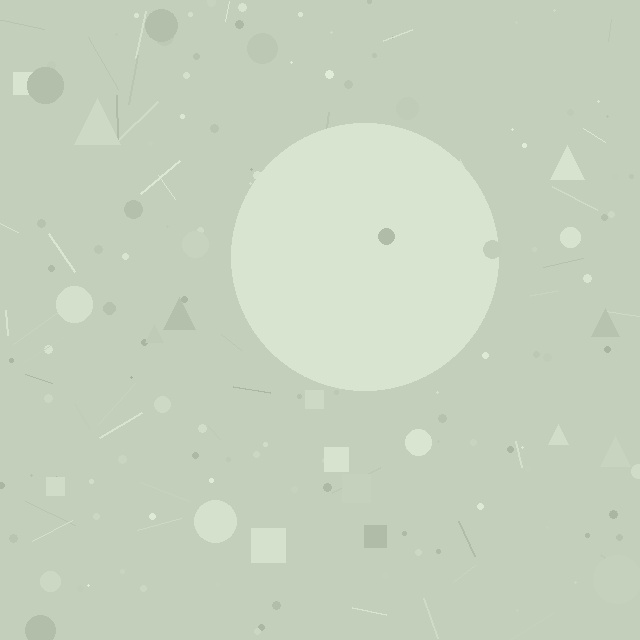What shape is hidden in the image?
A circle is hidden in the image.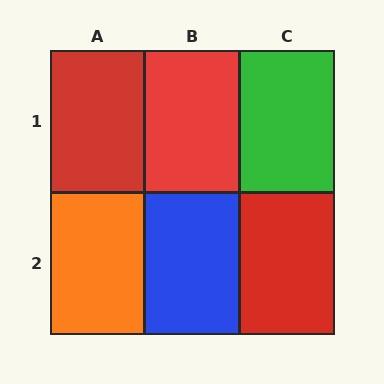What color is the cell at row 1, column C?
Green.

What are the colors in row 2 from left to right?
Orange, blue, red.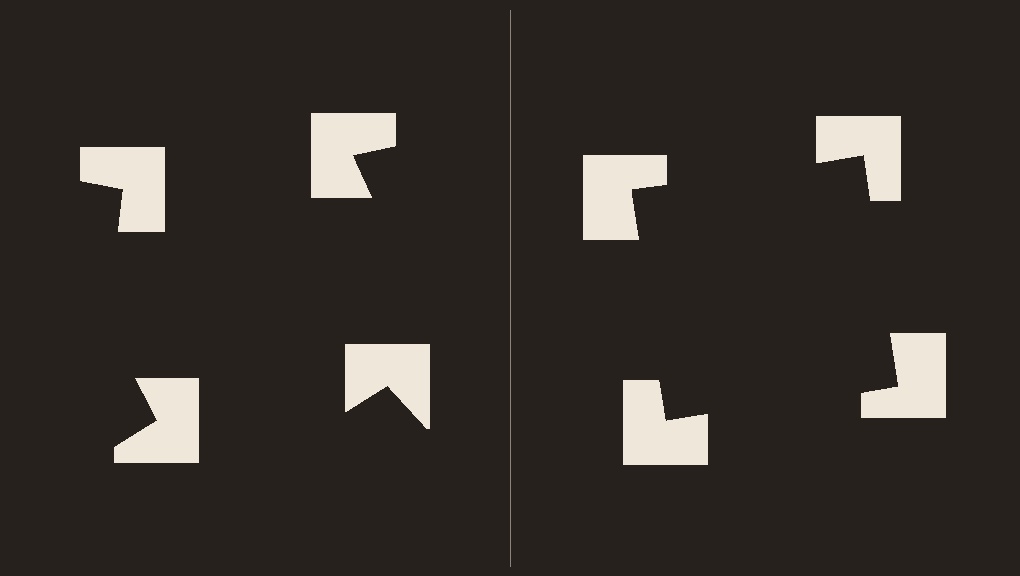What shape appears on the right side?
An illusory square.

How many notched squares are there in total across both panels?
8 — 4 on each side.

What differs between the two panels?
The notched squares are positioned identically on both sides; only the wedge orientations differ. On the right they align to a square; on the left they are misaligned.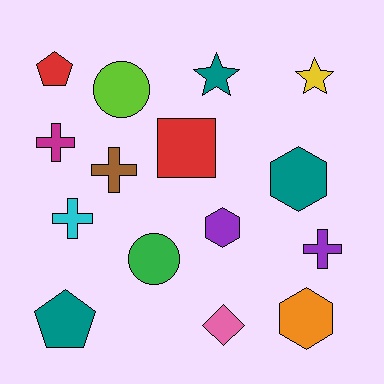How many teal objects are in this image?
There are 3 teal objects.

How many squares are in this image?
There is 1 square.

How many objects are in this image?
There are 15 objects.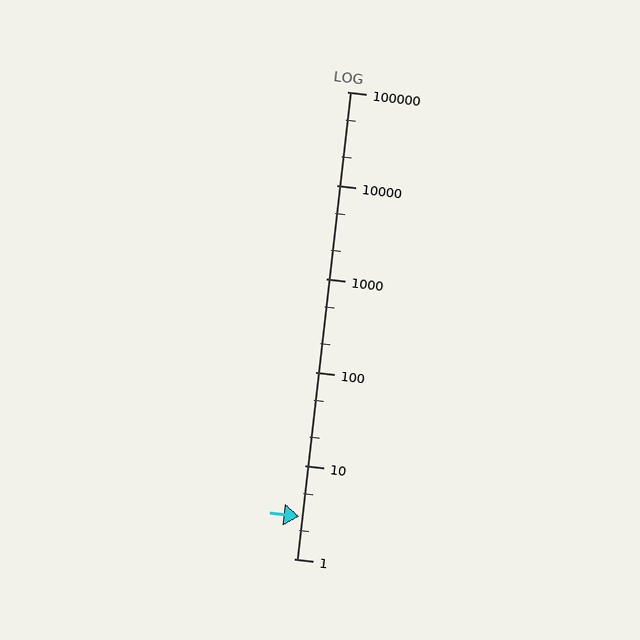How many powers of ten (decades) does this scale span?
The scale spans 5 decades, from 1 to 100000.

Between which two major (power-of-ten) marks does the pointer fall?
The pointer is between 1 and 10.